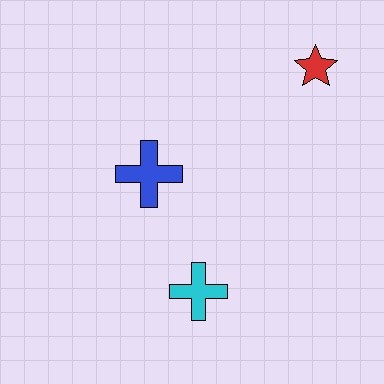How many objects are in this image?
There are 3 objects.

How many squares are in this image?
There are no squares.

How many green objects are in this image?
There are no green objects.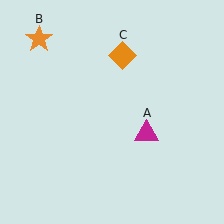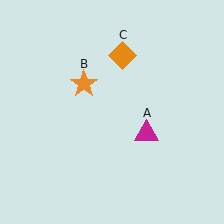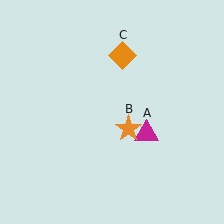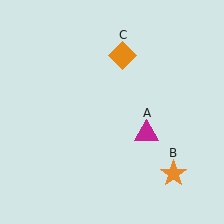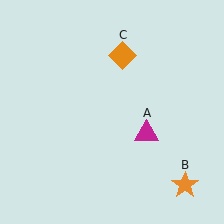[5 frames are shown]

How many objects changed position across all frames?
1 object changed position: orange star (object B).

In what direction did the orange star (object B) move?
The orange star (object B) moved down and to the right.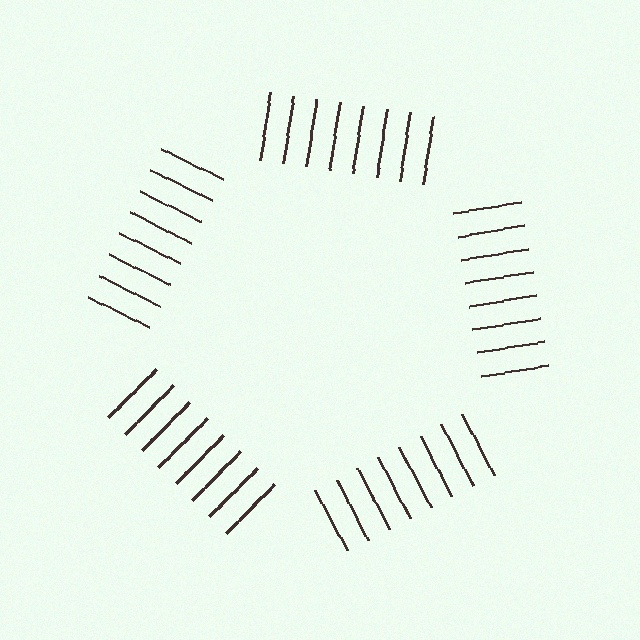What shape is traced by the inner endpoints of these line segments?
An illusory pentagon — the line segments terminate on its edges but no continuous stroke is drawn.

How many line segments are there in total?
40 — 8 along each of the 5 edges.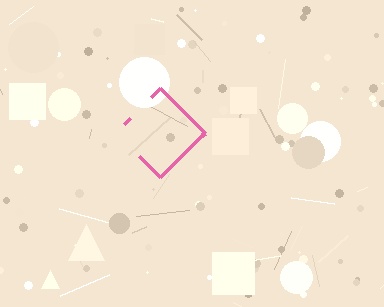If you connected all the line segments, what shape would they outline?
They would outline a diamond.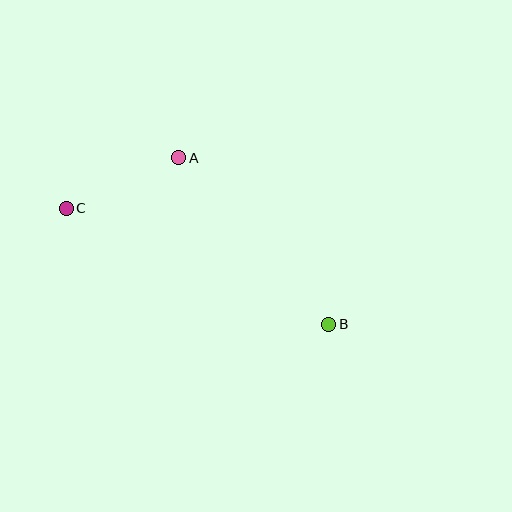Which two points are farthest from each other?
Points B and C are farthest from each other.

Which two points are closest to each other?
Points A and C are closest to each other.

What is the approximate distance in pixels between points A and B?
The distance between A and B is approximately 224 pixels.